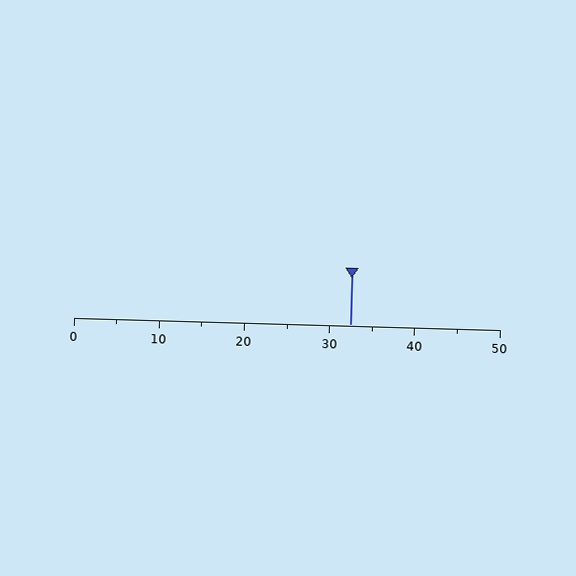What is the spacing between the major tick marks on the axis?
The major ticks are spaced 10 apart.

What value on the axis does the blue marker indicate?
The marker indicates approximately 32.5.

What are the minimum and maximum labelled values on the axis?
The axis runs from 0 to 50.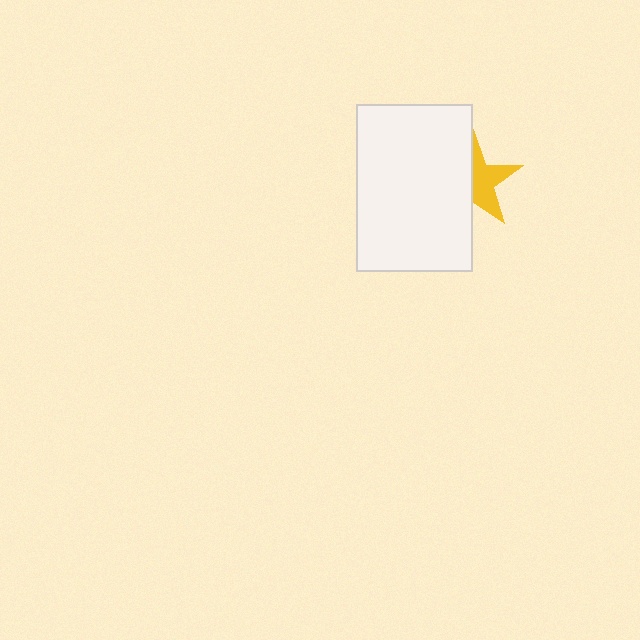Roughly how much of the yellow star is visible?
About half of it is visible (roughly 50%).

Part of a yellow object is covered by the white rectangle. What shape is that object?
It is a star.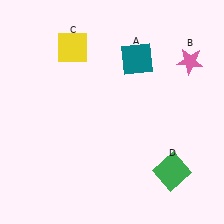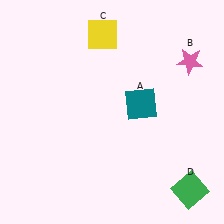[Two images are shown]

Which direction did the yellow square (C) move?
The yellow square (C) moved right.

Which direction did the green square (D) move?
The green square (D) moved down.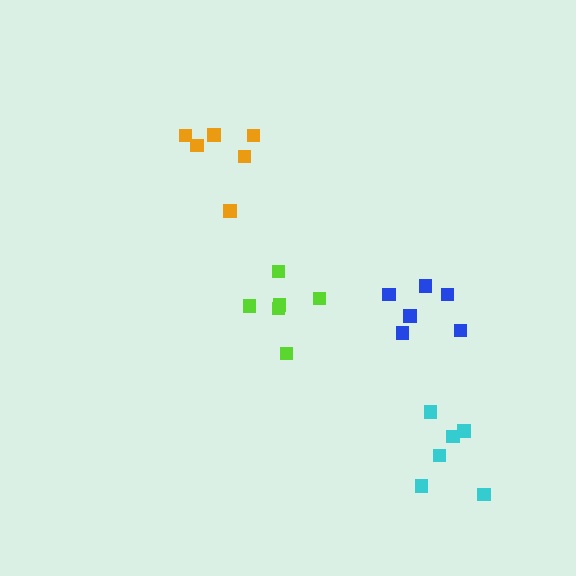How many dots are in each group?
Group 1: 6 dots, Group 2: 6 dots, Group 3: 6 dots, Group 4: 6 dots (24 total).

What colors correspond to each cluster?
The clusters are colored: orange, blue, lime, cyan.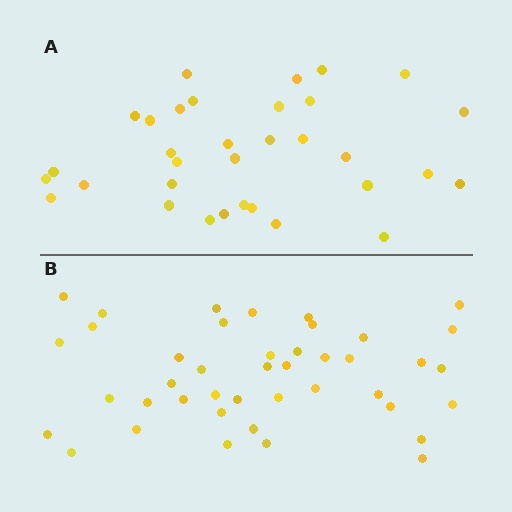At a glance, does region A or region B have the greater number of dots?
Region B (the bottom region) has more dots.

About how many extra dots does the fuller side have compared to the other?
Region B has roughly 8 or so more dots than region A.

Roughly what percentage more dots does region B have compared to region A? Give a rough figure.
About 25% more.